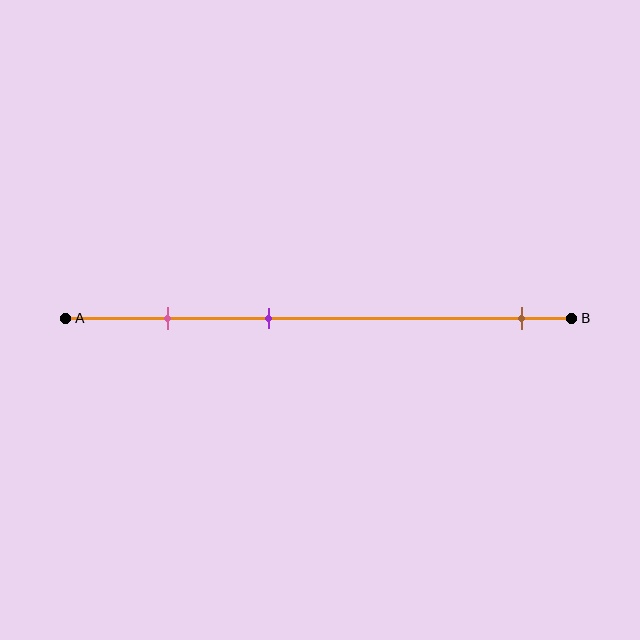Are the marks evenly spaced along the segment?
No, the marks are not evenly spaced.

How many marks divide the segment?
There are 3 marks dividing the segment.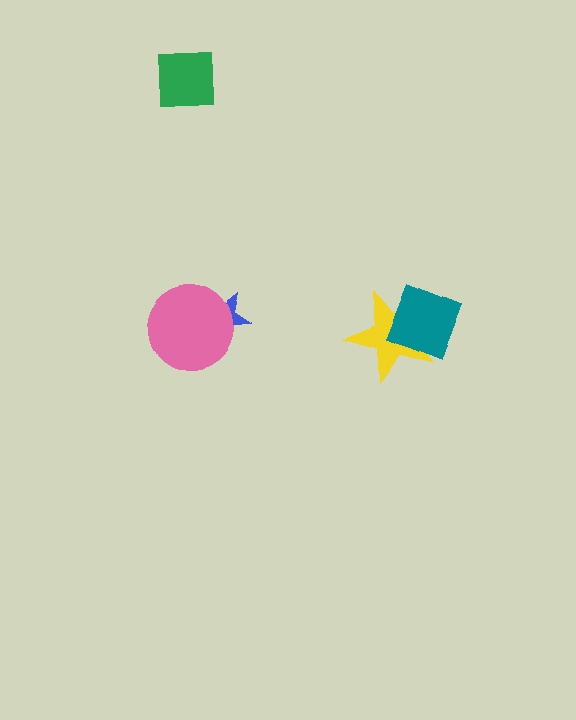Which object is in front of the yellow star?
The teal square is in front of the yellow star.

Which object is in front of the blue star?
The pink circle is in front of the blue star.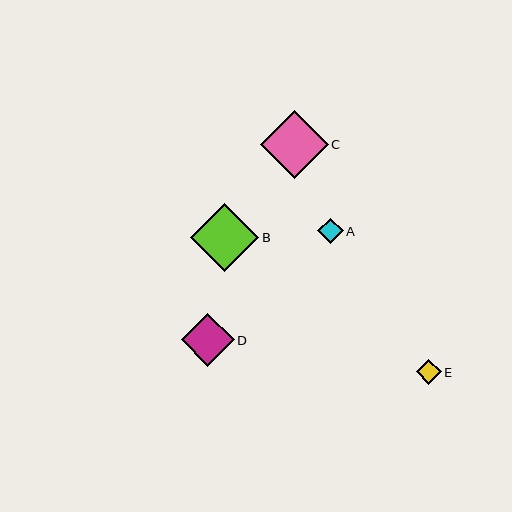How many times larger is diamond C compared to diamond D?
Diamond C is approximately 1.3 times the size of diamond D.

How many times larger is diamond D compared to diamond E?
Diamond D is approximately 2.1 times the size of diamond E.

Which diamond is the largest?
Diamond B is the largest with a size of approximately 69 pixels.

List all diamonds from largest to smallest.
From largest to smallest: B, C, D, A, E.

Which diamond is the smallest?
Diamond E is the smallest with a size of approximately 25 pixels.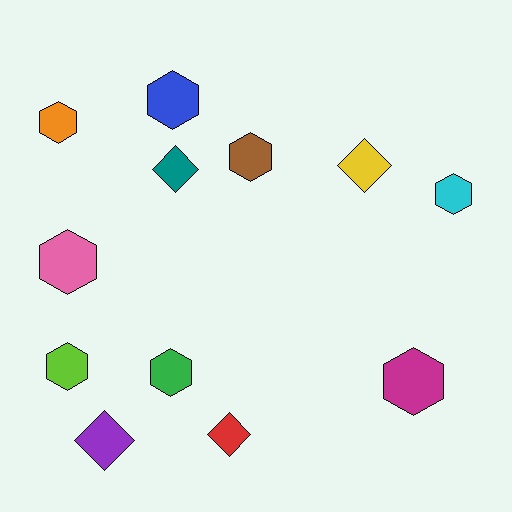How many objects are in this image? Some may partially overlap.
There are 12 objects.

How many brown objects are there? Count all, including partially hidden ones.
There is 1 brown object.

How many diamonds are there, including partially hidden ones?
There are 4 diamonds.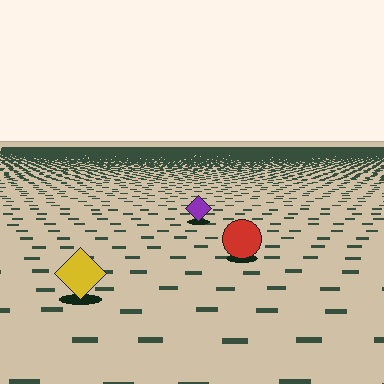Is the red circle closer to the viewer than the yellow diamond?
No. The yellow diamond is closer — you can tell from the texture gradient: the ground texture is coarser near it.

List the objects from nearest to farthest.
From nearest to farthest: the yellow diamond, the red circle, the purple diamond.